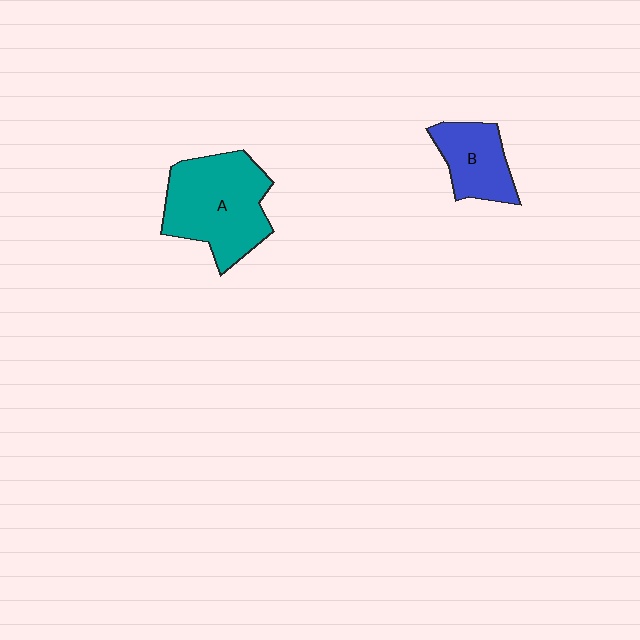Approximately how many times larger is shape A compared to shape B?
Approximately 1.8 times.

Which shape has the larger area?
Shape A (teal).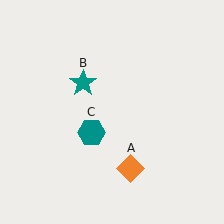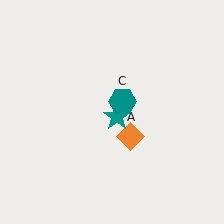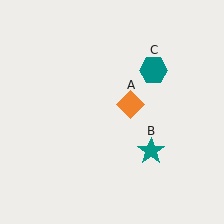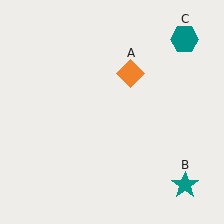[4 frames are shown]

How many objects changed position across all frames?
3 objects changed position: orange diamond (object A), teal star (object B), teal hexagon (object C).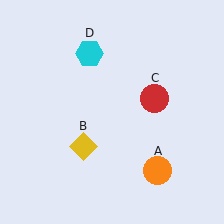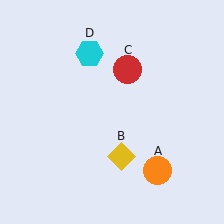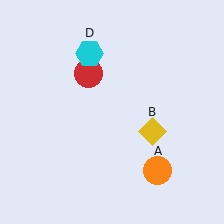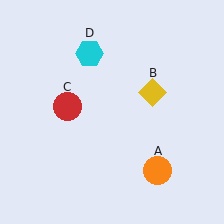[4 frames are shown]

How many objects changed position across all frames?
2 objects changed position: yellow diamond (object B), red circle (object C).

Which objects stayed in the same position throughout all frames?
Orange circle (object A) and cyan hexagon (object D) remained stationary.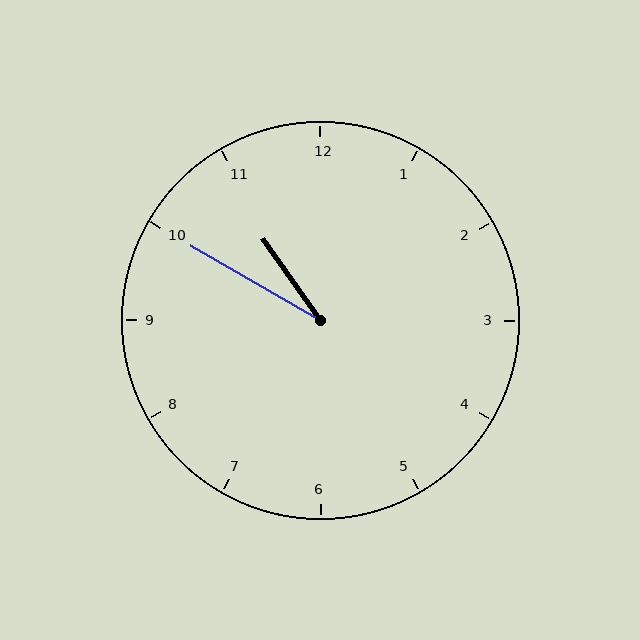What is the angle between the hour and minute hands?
Approximately 25 degrees.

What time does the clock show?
10:50.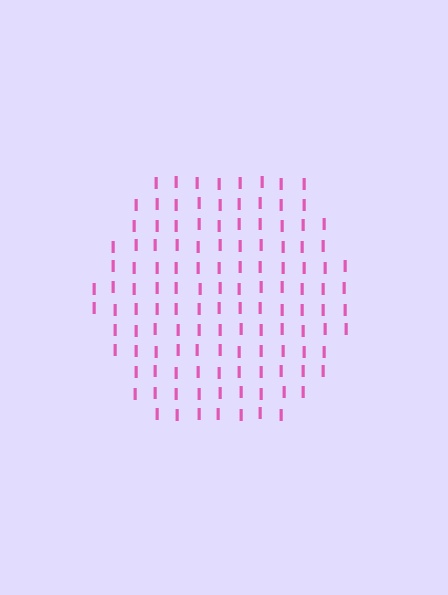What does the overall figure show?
The overall figure shows a hexagon.